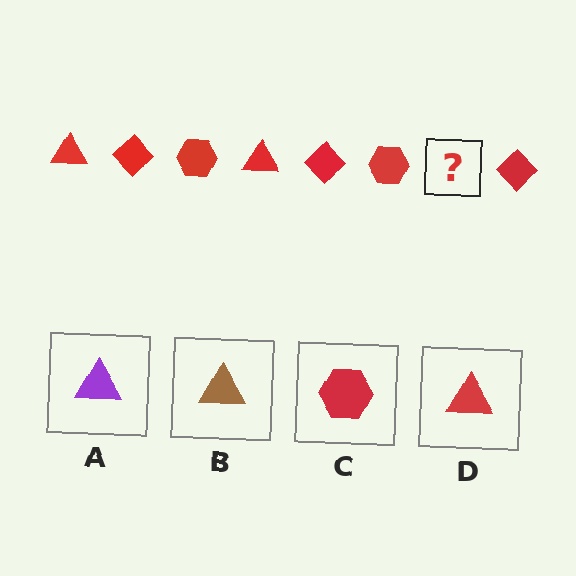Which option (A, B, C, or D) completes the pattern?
D.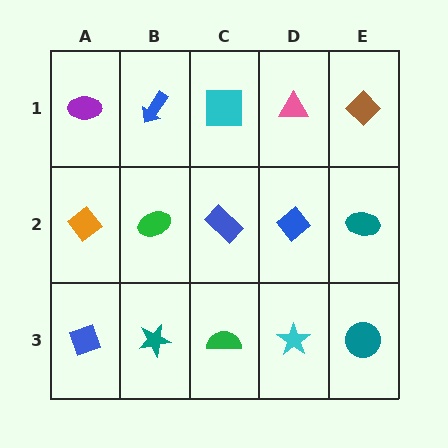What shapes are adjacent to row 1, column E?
A teal ellipse (row 2, column E), a pink triangle (row 1, column D).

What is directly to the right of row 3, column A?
A teal star.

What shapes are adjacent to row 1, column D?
A blue diamond (row 2, column D), a cyan square (row 1, column C), a brown diamond (row 1, column E).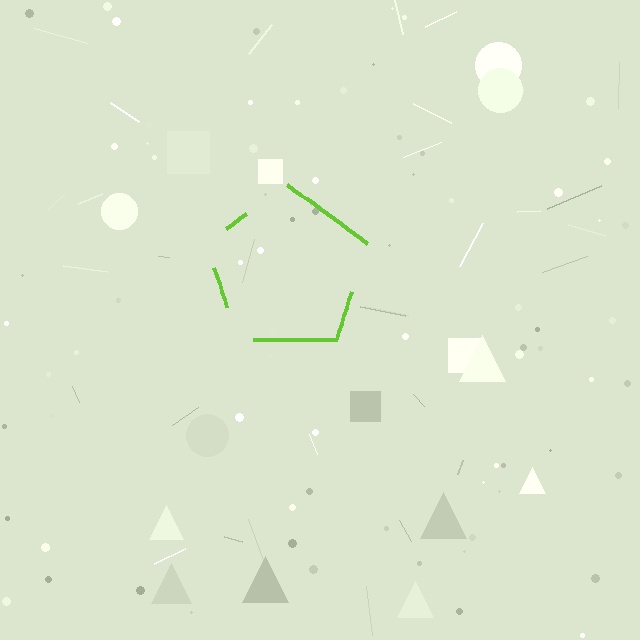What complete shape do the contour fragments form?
The contour fragments form a pentagon.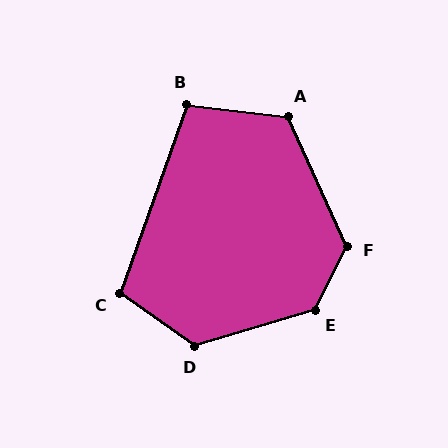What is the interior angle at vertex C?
Approximately 106 degrees (obtuse).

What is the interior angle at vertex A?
Approximately 121 degrees (obtuse).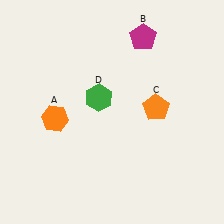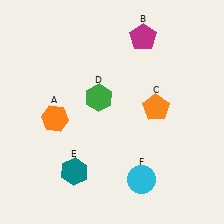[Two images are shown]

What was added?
A teal hexagon (E), a cyan circle (F) were added in Image 2.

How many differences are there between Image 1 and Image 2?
There are 2 differences between the two images.